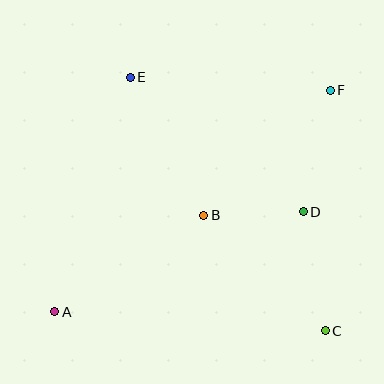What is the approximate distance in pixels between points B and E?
The distance between B and E is approximately 157 pixels.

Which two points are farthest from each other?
Points A and F are farthest from each other.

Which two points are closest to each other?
Points B and D are closest to each other.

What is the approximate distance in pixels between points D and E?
The distance between D and E is approximately 219 pixels.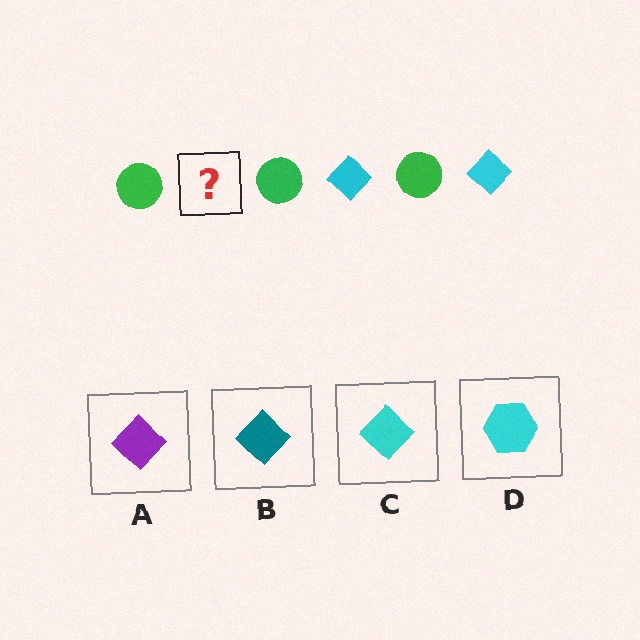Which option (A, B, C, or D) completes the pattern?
C.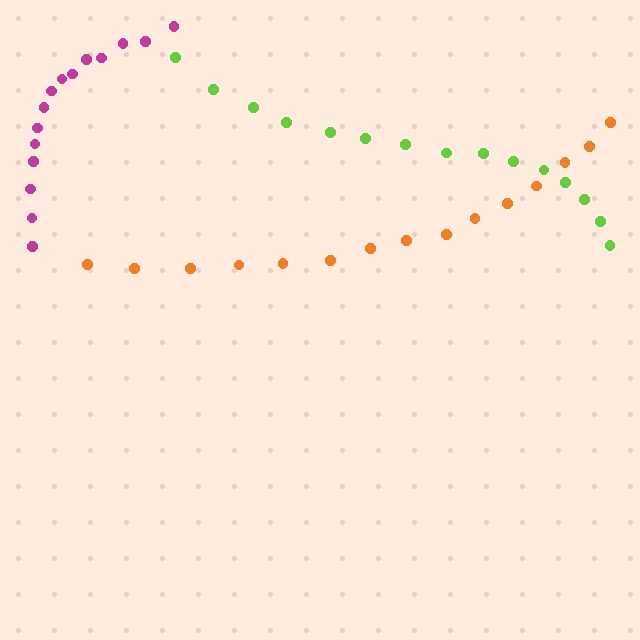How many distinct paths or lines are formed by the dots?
There are 3 distinct paths.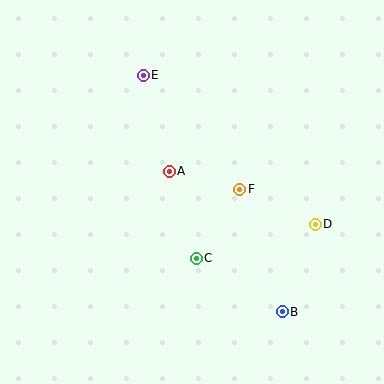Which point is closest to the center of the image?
Point A at (169, 171) is closest to the center.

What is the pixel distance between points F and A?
The distance between F and A is 73 pixels.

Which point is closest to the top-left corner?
Point E is closest to the top-left corner.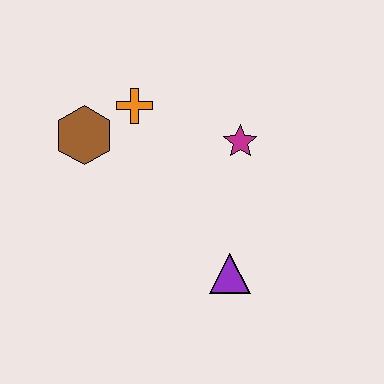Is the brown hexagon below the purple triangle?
No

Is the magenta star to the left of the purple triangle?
No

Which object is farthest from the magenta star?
The brown hexagon is farthest from the magenta star.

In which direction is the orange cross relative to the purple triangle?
The orange cross is above the purple triangle.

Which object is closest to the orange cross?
The brown hexagon is closest to the orange cross.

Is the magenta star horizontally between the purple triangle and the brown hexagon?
No